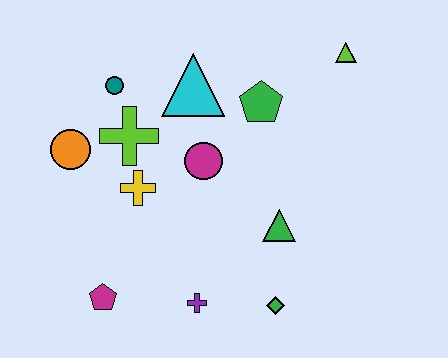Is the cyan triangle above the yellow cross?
Yes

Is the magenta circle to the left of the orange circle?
No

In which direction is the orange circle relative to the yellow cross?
The orange circle is to the left of the yellow cross.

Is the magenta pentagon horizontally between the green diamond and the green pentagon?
No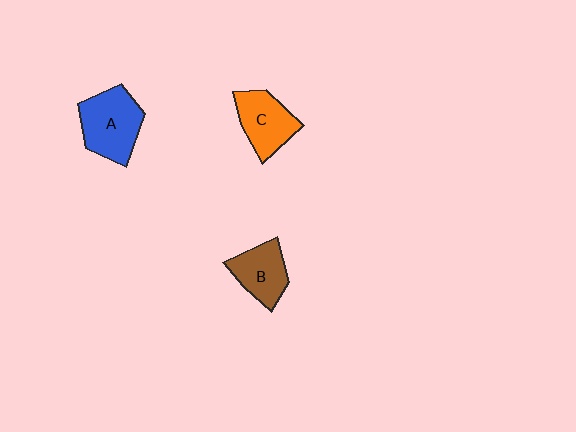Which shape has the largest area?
Shape A (blue).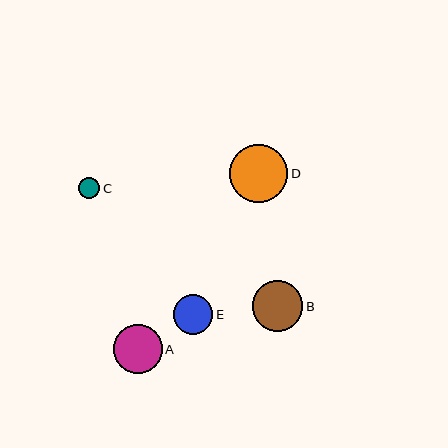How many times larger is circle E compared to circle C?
Circle E is approximately 1.9 times the size of circle C.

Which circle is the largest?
Circle D is the largest with a size of approximately 58 pixels.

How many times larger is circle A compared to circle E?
Circle A is approximately 1.2 times the size of circle E.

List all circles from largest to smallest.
From largest to smallest: D, B, A, E, C.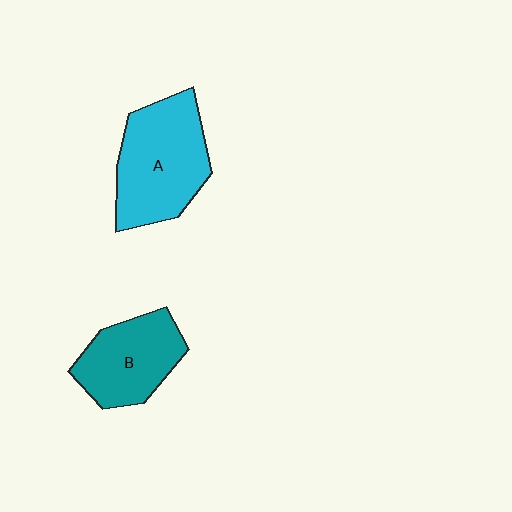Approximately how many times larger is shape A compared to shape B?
Approximately 1.3 times.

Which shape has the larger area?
Shape A (cyan).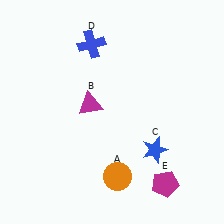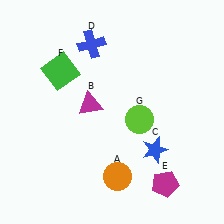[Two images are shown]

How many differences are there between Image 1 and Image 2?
There are 2 differences between the two images.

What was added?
A green square (F), a lime circle (G) were added in Image 2.